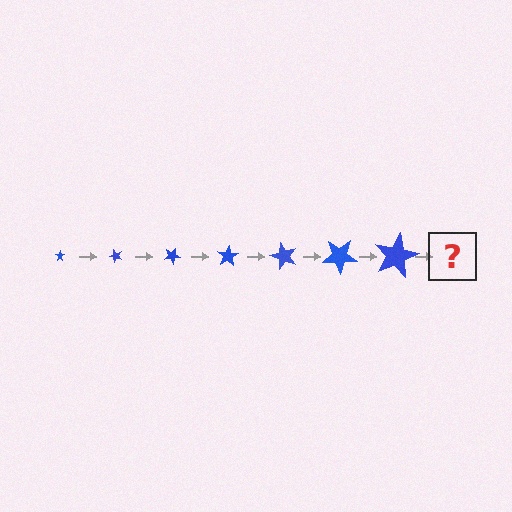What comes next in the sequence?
The next element should be a star, larger than the previous one and rotated 350 degrees from the start.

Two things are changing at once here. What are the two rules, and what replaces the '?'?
The two rules are that the star grows larger each step and it rotates 50 degrees each step. The '?' should be a star, larger than the previous one and rotated 350 degrees from the start.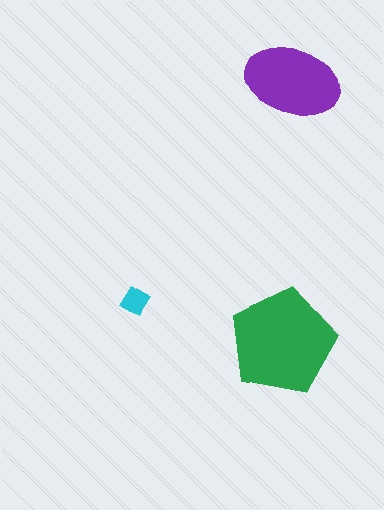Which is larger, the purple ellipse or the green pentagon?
The green pentagon.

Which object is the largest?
The green pentagon.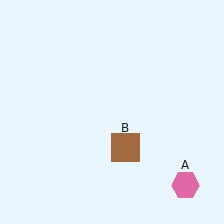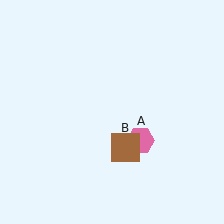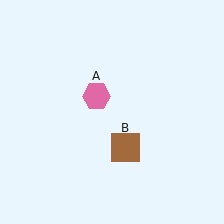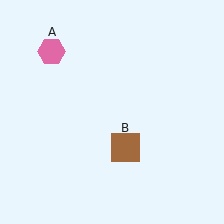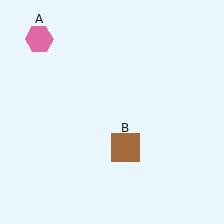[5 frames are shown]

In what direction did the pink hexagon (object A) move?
The pink hexagon (object A) moved up and to the left.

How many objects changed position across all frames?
1 object changed position: pink hexagon (object A).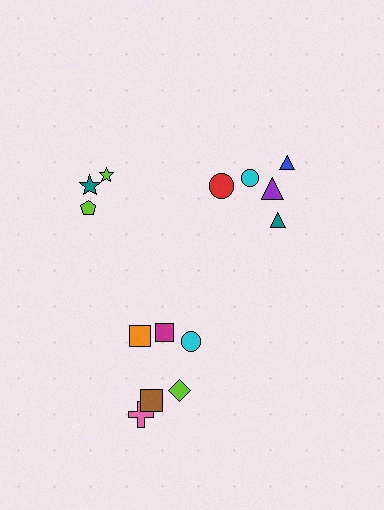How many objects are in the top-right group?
There are 5 objects.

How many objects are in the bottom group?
There are 6 objects.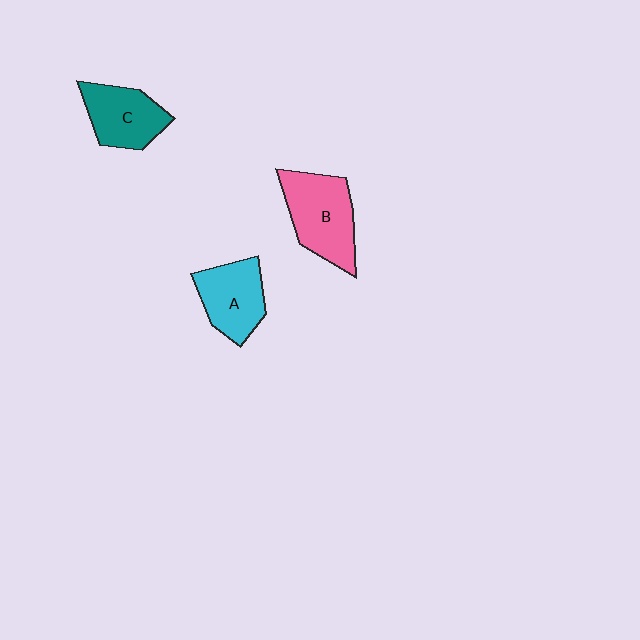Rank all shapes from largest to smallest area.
From largest to smallest: B (pink), A (cyan), C (teal).